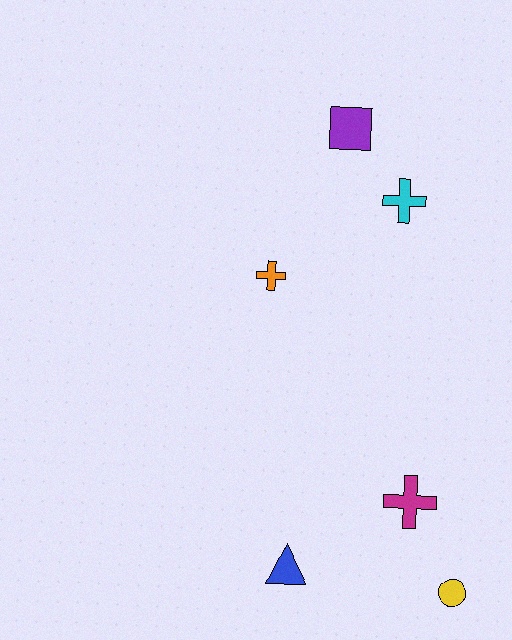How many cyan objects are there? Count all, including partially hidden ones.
There is 1 cyan object.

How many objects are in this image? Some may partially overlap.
There are 6 objects.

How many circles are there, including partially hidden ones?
There is 1 circle.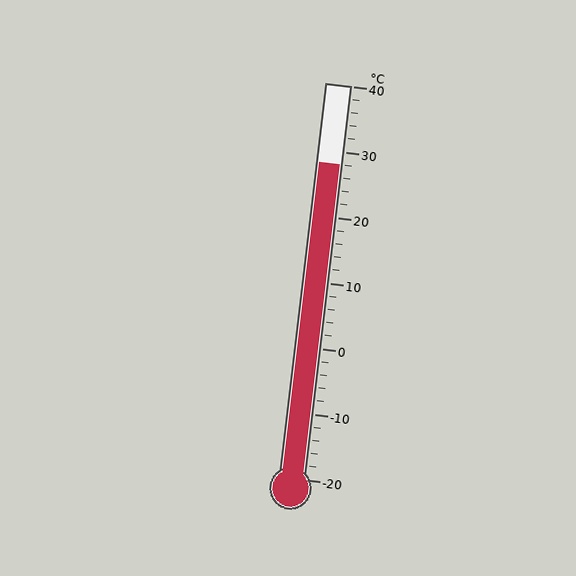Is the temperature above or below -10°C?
The temperature is above -10°C.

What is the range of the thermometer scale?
The thermometer scale ranges from -20°C to 40°C.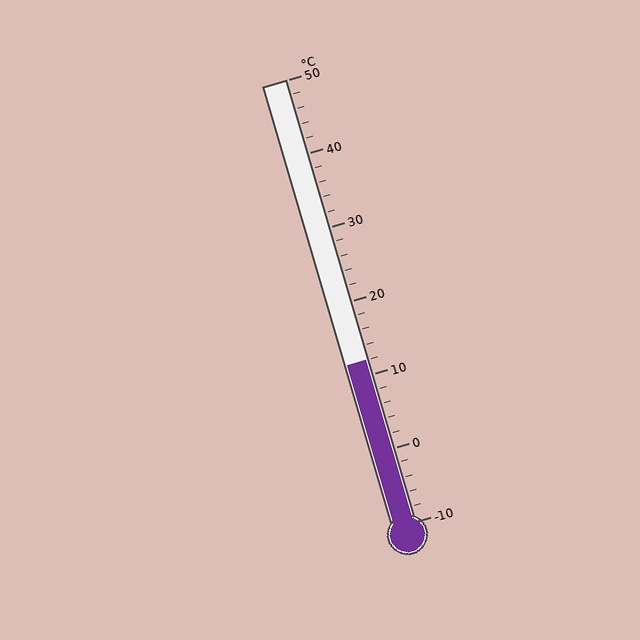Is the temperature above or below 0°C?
The temperature is above 0°C.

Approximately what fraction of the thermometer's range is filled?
The thermometer is filled to approximately 35% of its range.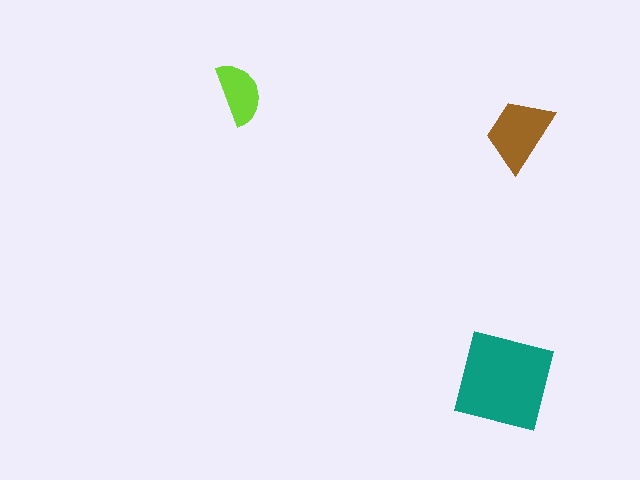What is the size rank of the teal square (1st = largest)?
1st.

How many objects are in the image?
There are 3 objects in the image.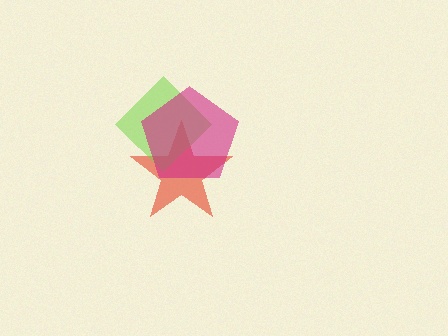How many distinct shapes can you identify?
There are 3 distinct shapes: a red star, a lime diamond, a magenta pentagon.